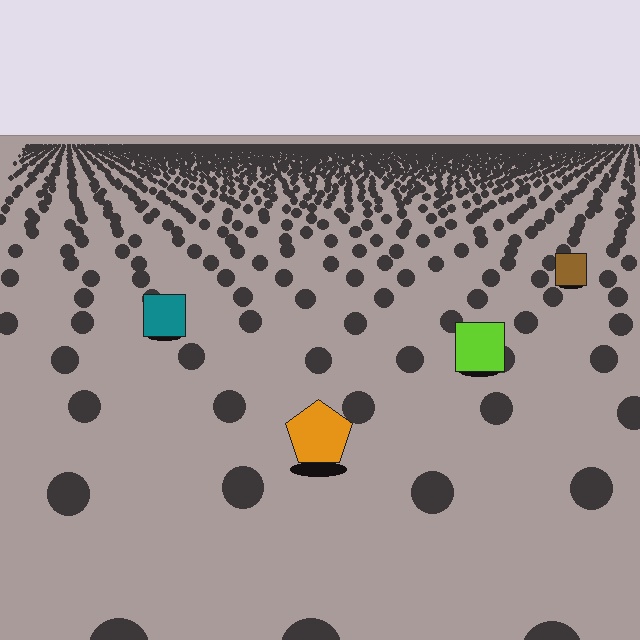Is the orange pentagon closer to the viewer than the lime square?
Yes. The orange pentagon is closer — you can tell from the texture gradient: the ground texture is coarser near it.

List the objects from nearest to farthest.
From nearest to farthest: the orange pentagon, the lime square, the teal square, the brown square.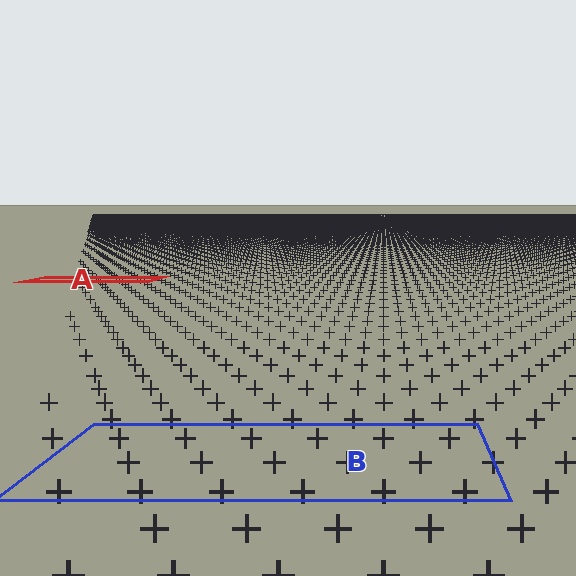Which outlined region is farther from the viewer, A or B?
Region A is farther from the viewer — the texture elements inside it appear smaller and more densely packed.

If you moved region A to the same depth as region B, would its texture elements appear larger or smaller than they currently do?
They would appear larger. At a closer depth, the same texture elements are projected at a bigger on-screen size.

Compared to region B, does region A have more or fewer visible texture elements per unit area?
Region A has more texture elements per unit area — they are packed more densely because it is farther away.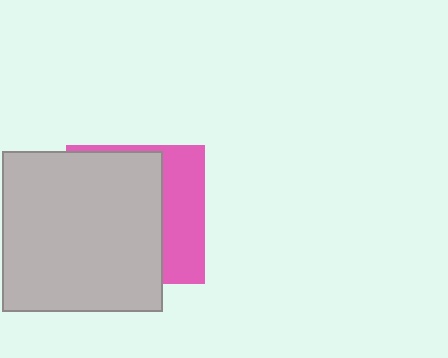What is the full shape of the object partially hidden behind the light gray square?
The partially hidden object is a pink square.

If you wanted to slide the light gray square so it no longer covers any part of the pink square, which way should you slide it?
Slide it left — that is the most direct way to separate the two shapes.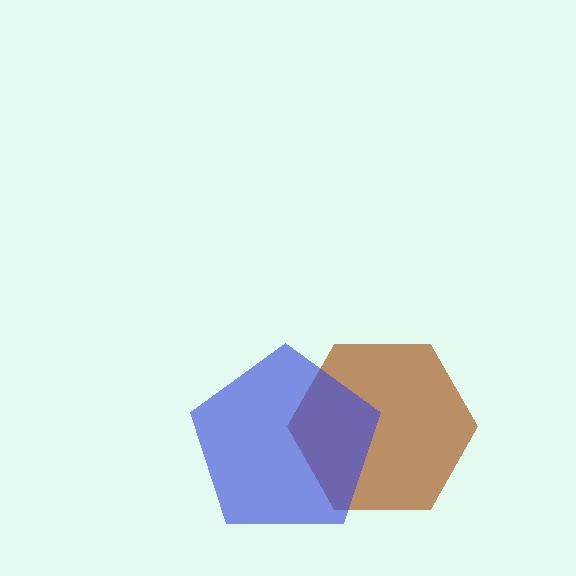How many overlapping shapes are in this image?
There are 2 overlapping shapes in the image.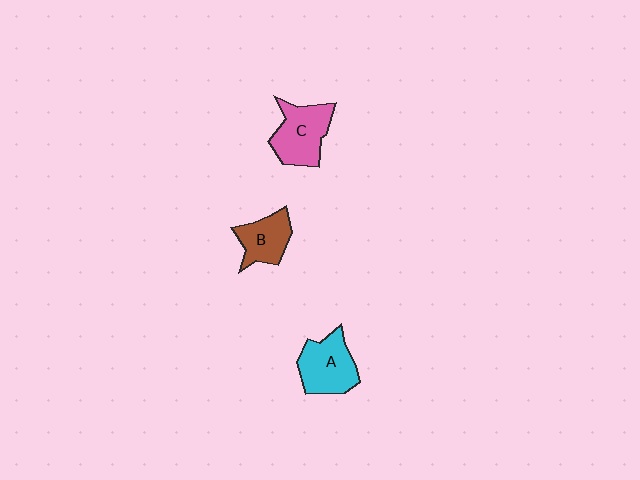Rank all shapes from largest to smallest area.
From largest to smallest: C (pink), A (cyan), B (brown).